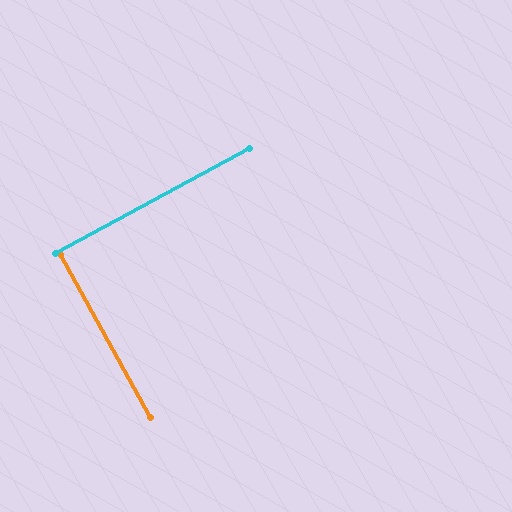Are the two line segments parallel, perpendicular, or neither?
Perpendicular — they meet at approximately 89°.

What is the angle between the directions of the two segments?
Approximately 89 degrees.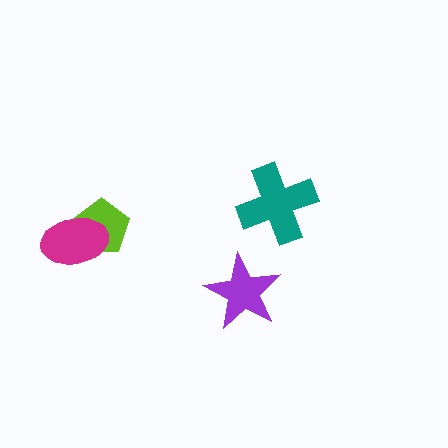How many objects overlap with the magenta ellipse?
1 object overlaps with the magenta ellipse.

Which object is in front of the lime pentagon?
The magenta ellipse is in front of the lime pentagon.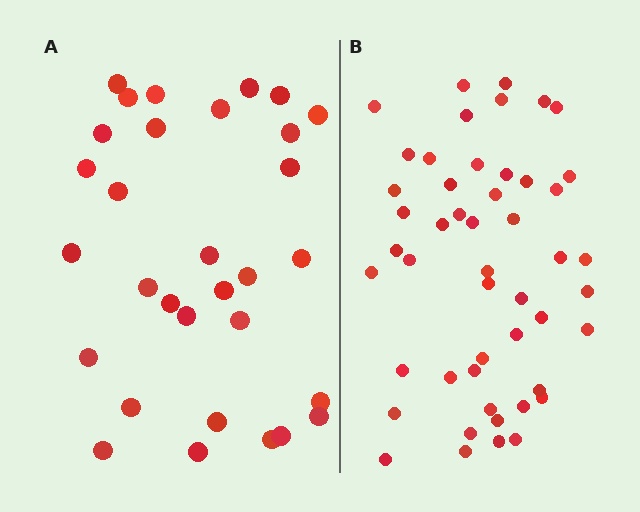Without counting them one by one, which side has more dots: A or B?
Region B (the right region) has more dots.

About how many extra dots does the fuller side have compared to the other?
Region B has approximately 20 more dots than region A.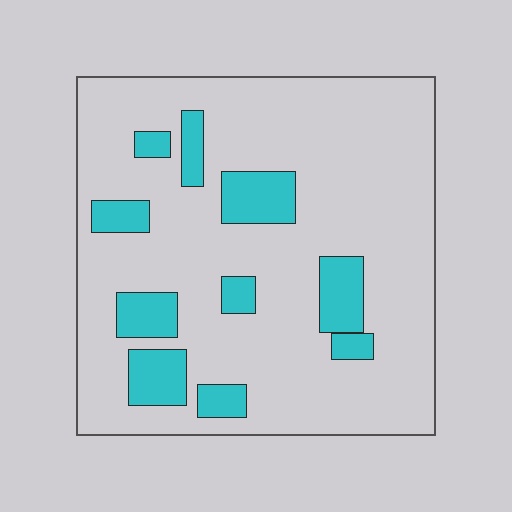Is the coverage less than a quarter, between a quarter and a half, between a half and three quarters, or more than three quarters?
Less than a quarter.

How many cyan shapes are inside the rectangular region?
10.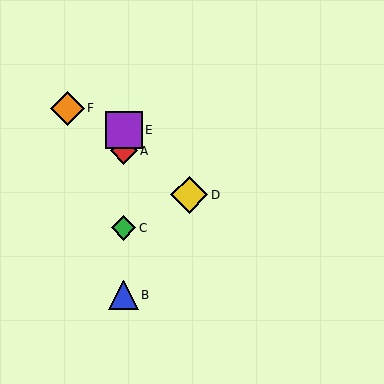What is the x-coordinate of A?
Object A is at x≈124.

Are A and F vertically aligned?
No, A is at x≈124 and F is at x≈67.